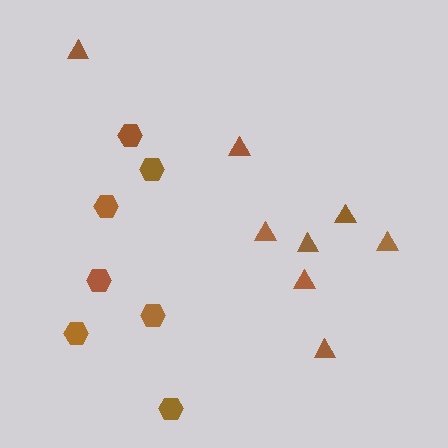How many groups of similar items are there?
There are 2 groups: one group of triangles (8) and one group of hexagons (7).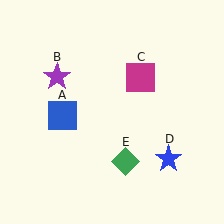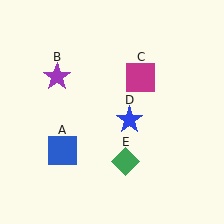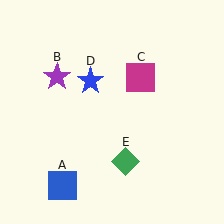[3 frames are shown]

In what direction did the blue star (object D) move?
The blue star (object D) moved up and to the left.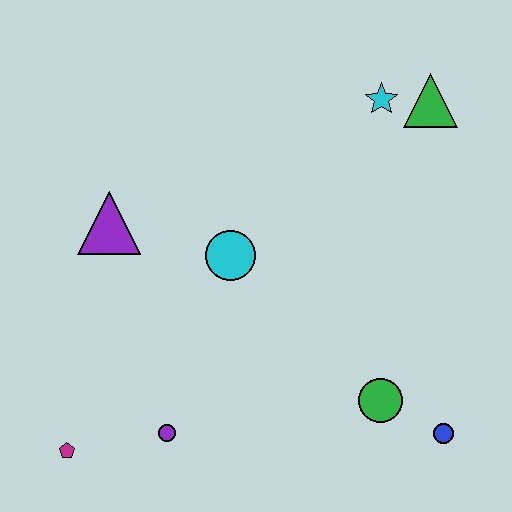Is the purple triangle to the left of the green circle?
Yes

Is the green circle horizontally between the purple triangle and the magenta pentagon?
No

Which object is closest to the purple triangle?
The cyan circle is closest to the purple triangle.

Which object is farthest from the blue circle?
The purple triangle is farthest from the blue circle.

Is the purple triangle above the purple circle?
Yes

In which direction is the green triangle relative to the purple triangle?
The green triangle is to the right of the purple triangle.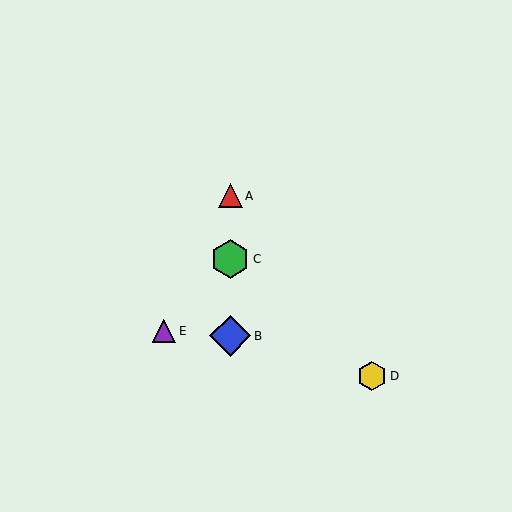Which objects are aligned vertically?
Objects A, B, C are aligned vertically.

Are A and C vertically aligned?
Yes, both are at x≈230.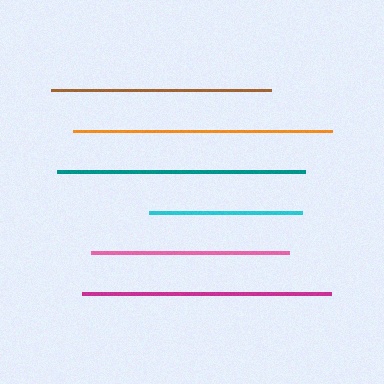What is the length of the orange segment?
The orange segment is approximately 259 pixels long.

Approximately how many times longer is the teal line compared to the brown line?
The teal line is approximately 1.1 times the length of the brown line.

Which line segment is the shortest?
The cyan line is the shortest at approximately 153 pixels.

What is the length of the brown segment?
The brown segment is approximately 220 pixels long.